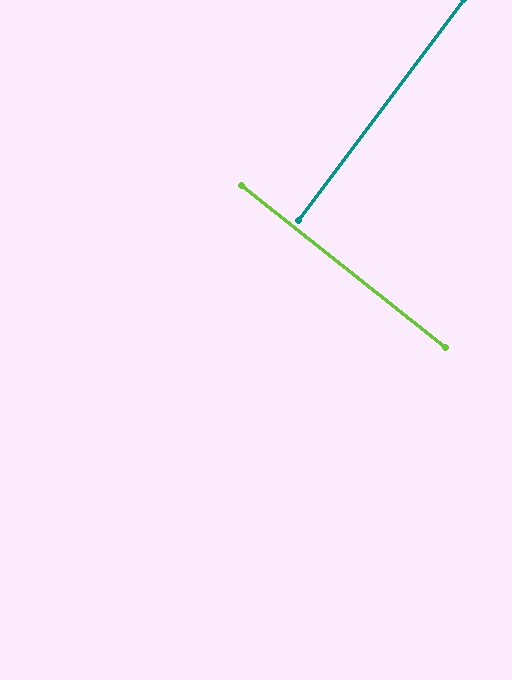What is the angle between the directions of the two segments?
Approximately 88 degrees.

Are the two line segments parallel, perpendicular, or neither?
Perpendicular — they meet at approximately 88°.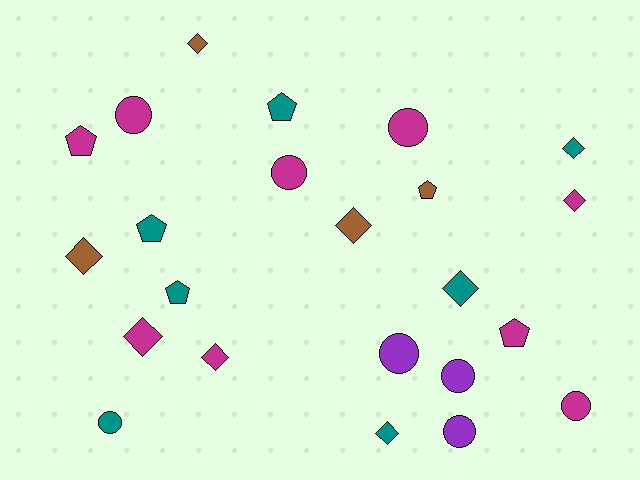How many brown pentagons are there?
There is 1 brown pentagon.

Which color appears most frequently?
Magenta, with 9 objects.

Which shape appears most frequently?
Diamond, with 9 objects.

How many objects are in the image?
There are 23 objects.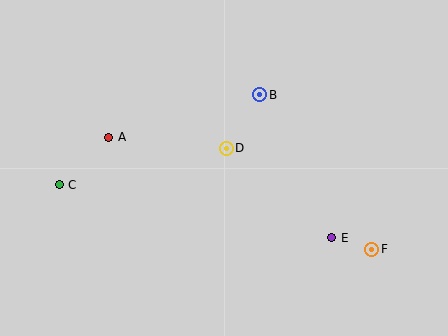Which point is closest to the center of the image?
Point D at (226, 148) is closest to the center.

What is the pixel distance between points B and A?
The distance between B and A is 157 pixels.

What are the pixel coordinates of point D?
Point D is at (226, 148).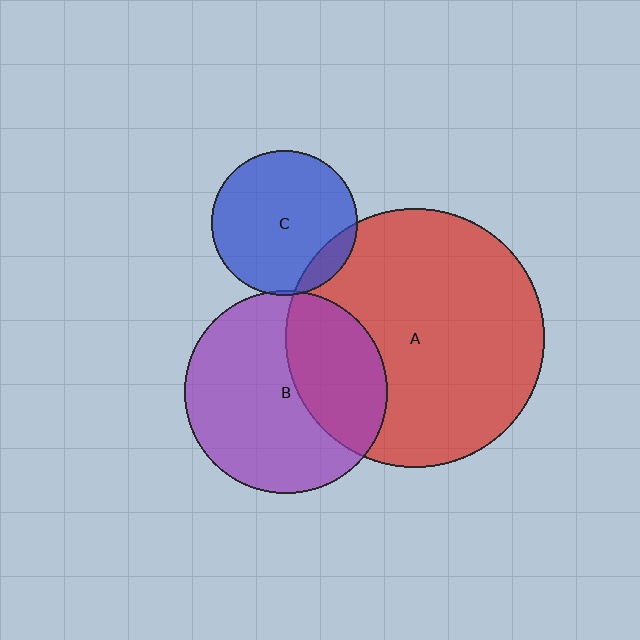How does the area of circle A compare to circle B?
Approximately 1.6 times.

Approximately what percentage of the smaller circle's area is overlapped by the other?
Approximately 10%.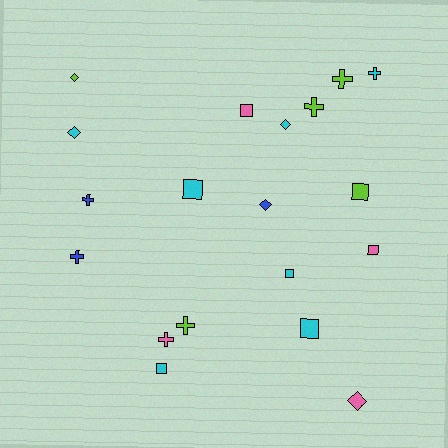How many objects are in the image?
There are 19 objects.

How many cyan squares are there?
There are 4 cyan squares.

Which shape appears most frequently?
Cross, with 7 objects.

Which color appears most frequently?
Cyan, with 7 objects.